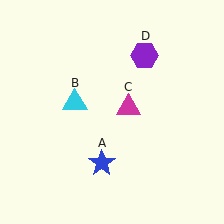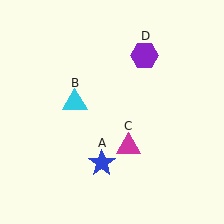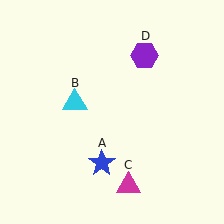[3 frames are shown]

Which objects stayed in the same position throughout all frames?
Blue star (object A) and cyan triangle (object B) and purple hexagon (object D) remained stationary.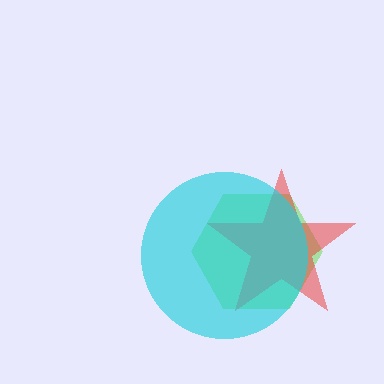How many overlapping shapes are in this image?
There are 3 overlapping shapes in the image.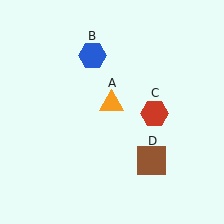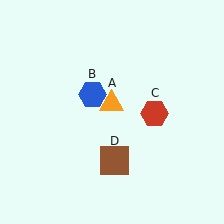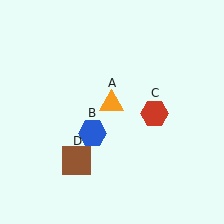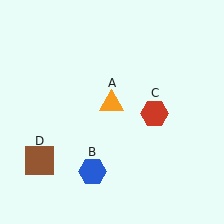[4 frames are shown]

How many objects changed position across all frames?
2 objects changed position: blue hexagon (object B), brown square (object D).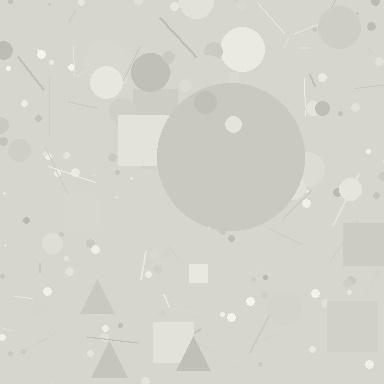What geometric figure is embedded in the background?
A circle is embedded in the background.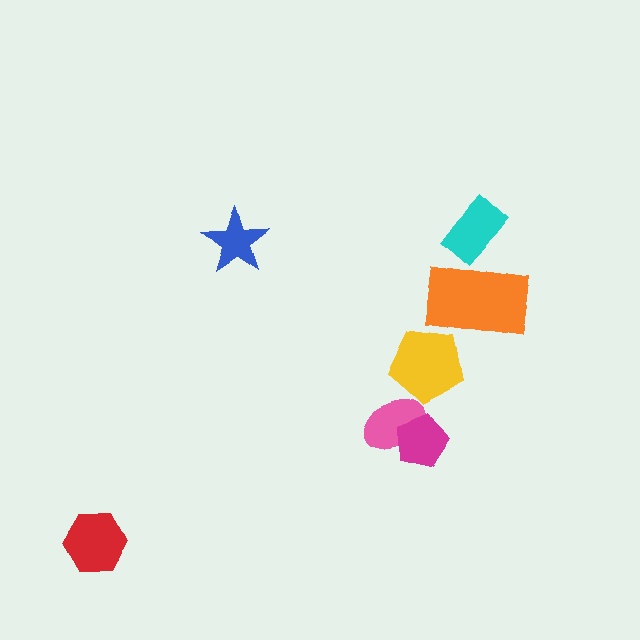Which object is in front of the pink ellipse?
The magenta pentagon is in front of the pink ellipse.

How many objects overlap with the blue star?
0 objects overlap with the blue star.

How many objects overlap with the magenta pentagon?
1 object overlaps with the magenta pentagon.